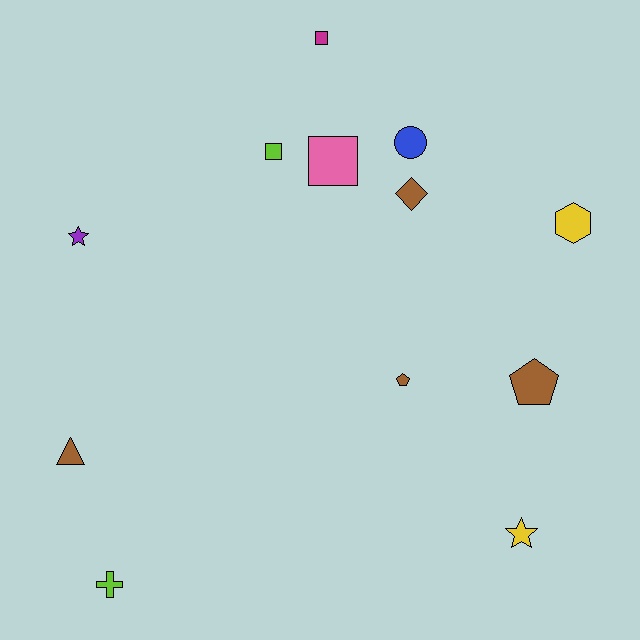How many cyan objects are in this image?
There are no cyan objects.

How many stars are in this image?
There are 2 stars.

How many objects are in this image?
There are 12 objects.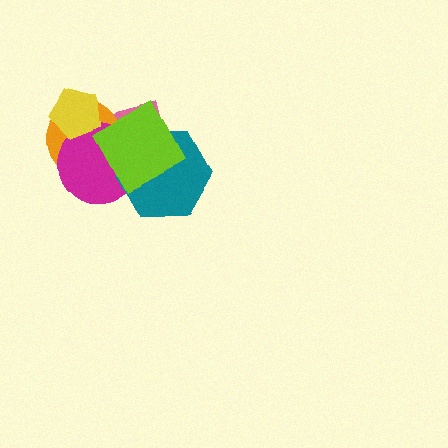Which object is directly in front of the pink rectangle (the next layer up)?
The orange circle is directly in front of the pink rectangle.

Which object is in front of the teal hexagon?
The lime square is in front of the teal hexagon.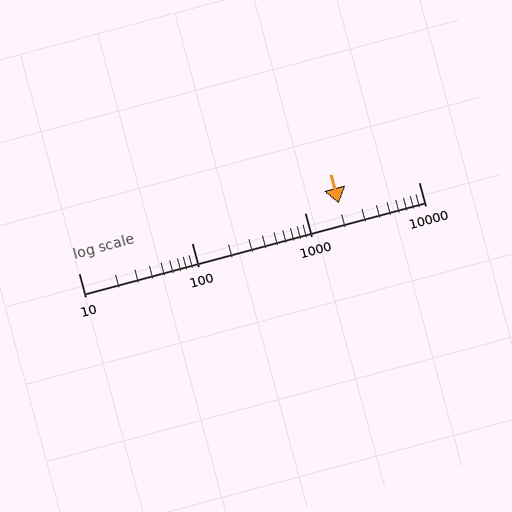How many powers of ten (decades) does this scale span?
The scale spans 3 decades, from 10 to 10000.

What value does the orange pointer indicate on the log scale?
The pointer indicates approximately 2000.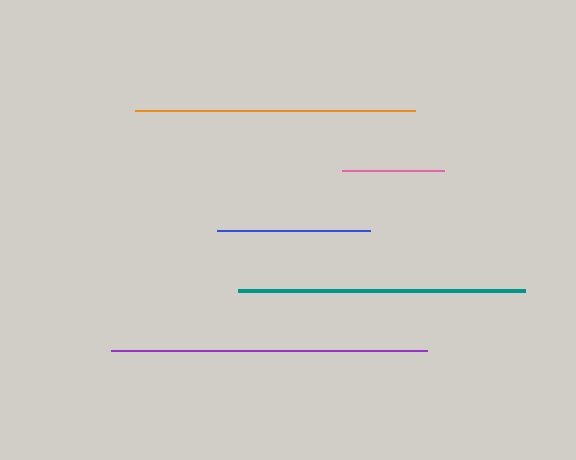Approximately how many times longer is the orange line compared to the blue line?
The orange line is approximately 1.8 times the length of the blue line.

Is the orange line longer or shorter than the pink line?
The orange line is longer than the pink line.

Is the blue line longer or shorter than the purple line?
The purple line is longer than the blue line.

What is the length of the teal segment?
The teal segment is approximately 287 pixels long.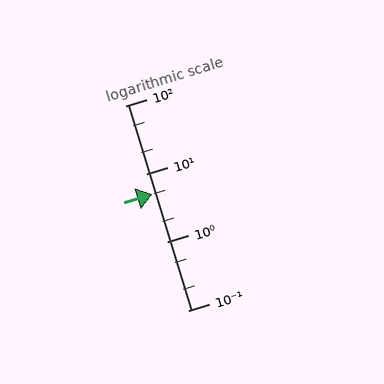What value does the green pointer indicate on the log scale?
The pointer indicates approximately 5.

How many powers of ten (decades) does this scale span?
The scale spans 3 decades, from 0.1 to 100.